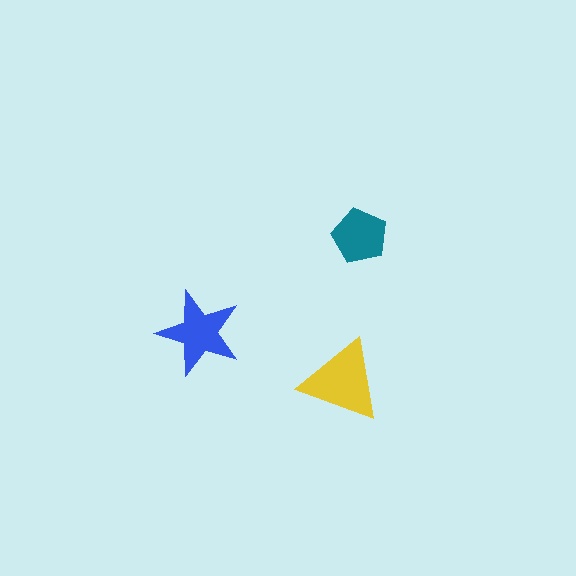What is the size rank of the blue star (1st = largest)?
2nd.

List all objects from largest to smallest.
The yellow triangle, the blue star, the teal pentagon.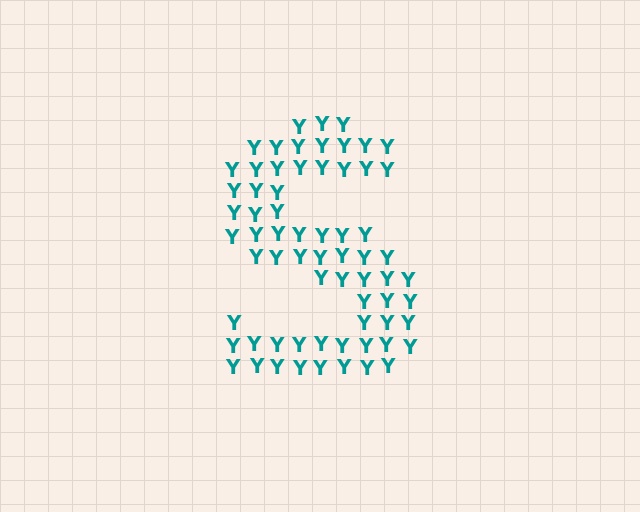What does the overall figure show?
The overall figure shows the letter S.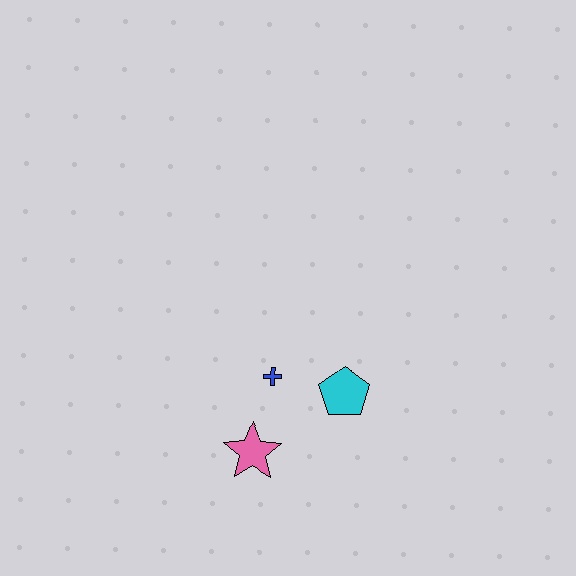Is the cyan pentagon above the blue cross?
No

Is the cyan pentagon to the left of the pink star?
No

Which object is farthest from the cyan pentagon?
The pink star is farthest from the cyan pentagon.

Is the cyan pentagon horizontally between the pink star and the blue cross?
No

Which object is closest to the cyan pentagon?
The blue cross is closest to the cyan pentagon.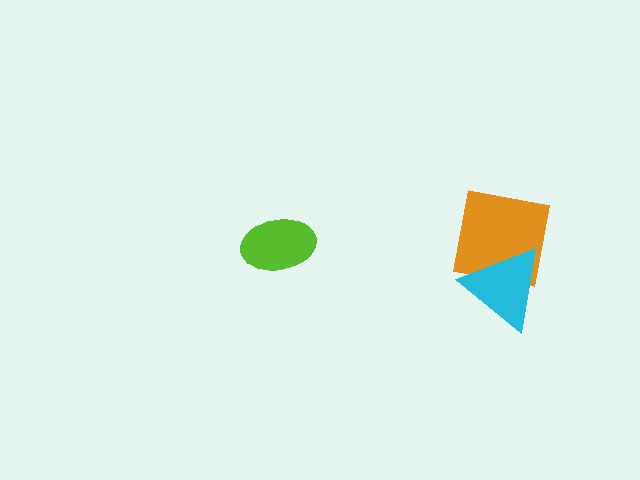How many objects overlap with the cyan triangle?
1 object overlaps with the cyan triangle.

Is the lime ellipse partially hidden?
No, no other shape covers it.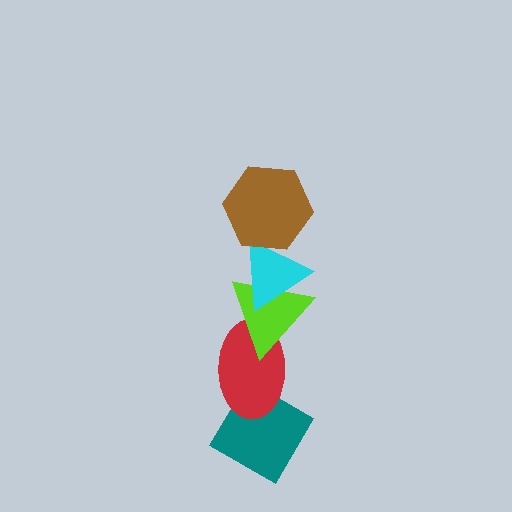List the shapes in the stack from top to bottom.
From top to bottom: the brown hexagon, the cyan triangle, the lime triangle, the red ellipse, the teal diamond.